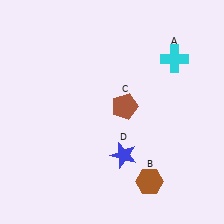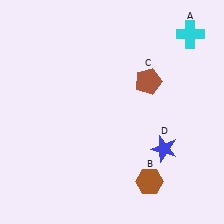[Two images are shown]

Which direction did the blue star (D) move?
The blue star (D) moved right.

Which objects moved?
The objects that moved are: the cyan cross (A), the brown pentagon (C), the blue star (D).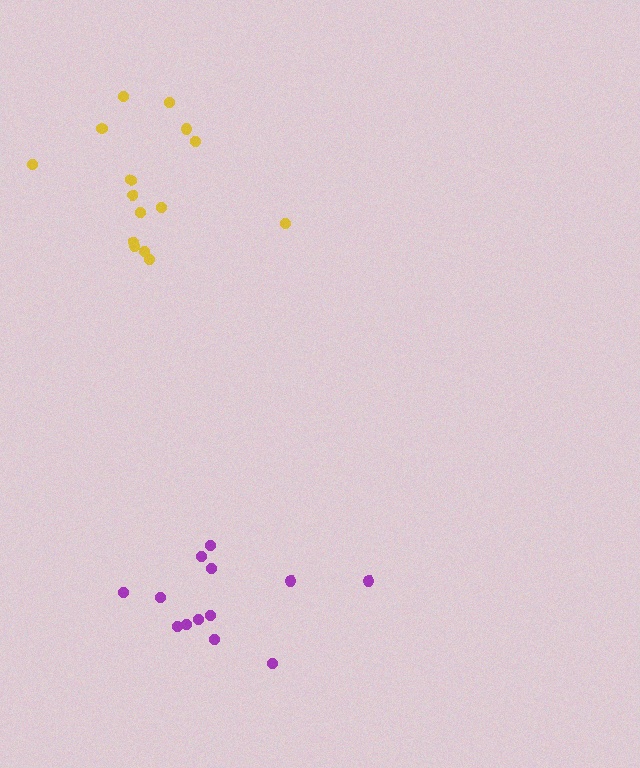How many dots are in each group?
Group 1: 15 dots, Group 2: 13 dots (28 total).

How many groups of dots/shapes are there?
There are 2 groups.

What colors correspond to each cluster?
The clusters are colored: yellow, purple.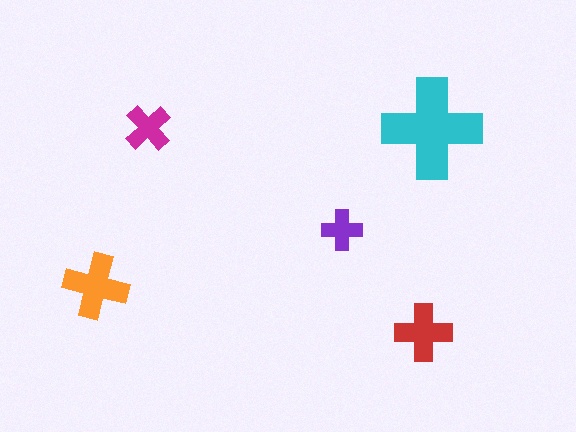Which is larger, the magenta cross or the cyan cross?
The cyan one.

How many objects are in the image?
There are 5 objects in the image.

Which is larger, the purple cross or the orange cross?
The orange one.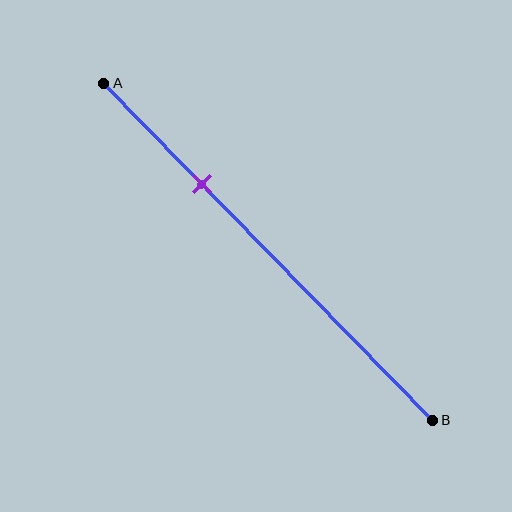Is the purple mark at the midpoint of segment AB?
No, the mark is at about 30% from A, not at the 50% midpoint.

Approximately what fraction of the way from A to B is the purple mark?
The purple mark is approximately 30% of the way from A to B.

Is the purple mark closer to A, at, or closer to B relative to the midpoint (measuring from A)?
The purple mark is closer to point A than the midpoint of segment AB.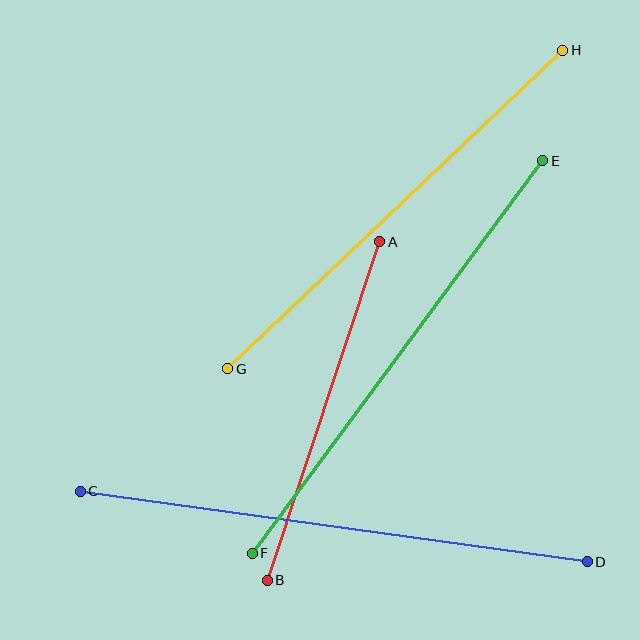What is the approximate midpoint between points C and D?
The midpoint is at approximately (334, 526) pixels.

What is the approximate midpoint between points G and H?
The midpoint is at approximately (395, 210) pixels.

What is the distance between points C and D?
The distance is approximately 512 pixels.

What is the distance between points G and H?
The distance is approximately 462 pixels.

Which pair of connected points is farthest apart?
Points C and D are farthest apart.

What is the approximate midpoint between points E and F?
The midpoint is at approximately (397, 357) pixels.